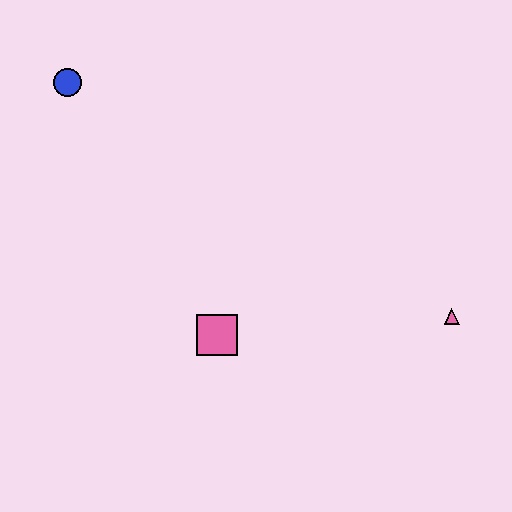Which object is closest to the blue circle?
The pink square is closest to the blue circle.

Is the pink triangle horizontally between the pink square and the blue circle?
No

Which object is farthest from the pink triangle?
The blue circle is farthest from the pink triangle.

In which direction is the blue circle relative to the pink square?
The blue circle is above the pink square.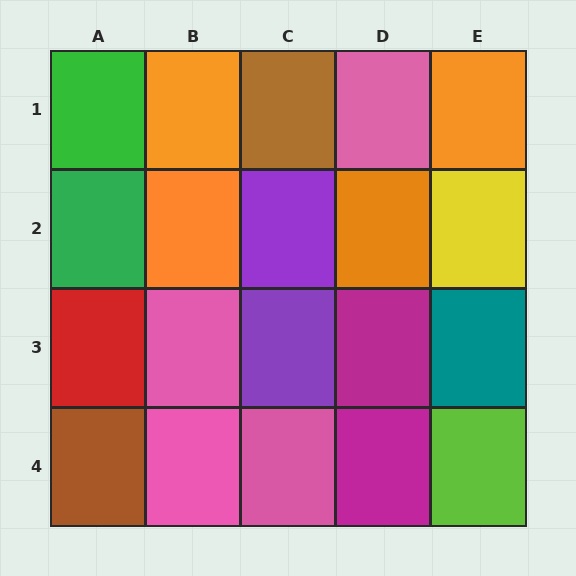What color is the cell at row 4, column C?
Pink.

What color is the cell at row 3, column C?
Purple.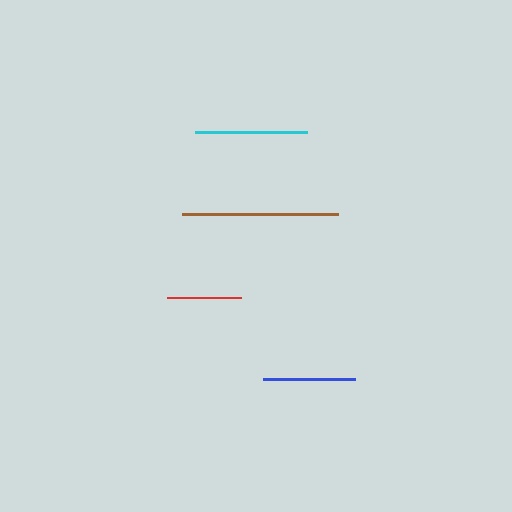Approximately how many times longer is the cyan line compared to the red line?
The cyan line is approximately 1.5 times the length of the red line.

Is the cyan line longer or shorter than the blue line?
The cyan line is longer than the blue line.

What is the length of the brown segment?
The brown segment is approximately 155 pixels long.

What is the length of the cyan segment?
The cyan segment is approximately 112 pixels long.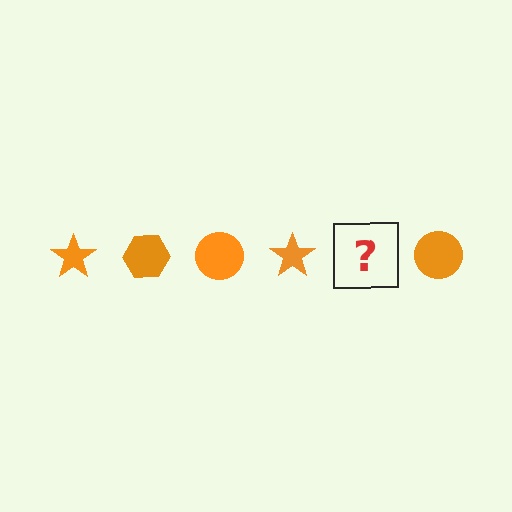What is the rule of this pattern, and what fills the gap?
The rule is that the pattern cycles through star, hexagon, circle shapes in orange. The gap should be filled with an orange hexagon.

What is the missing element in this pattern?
The missing element is an orange hexagon.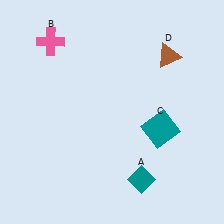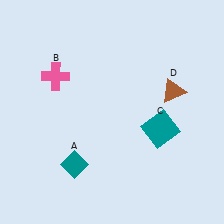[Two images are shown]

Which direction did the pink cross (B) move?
The pink cross (B) moved down.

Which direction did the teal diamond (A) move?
The teal diamond (A) moved left.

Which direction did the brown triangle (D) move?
The brown triangle (D) moved down.